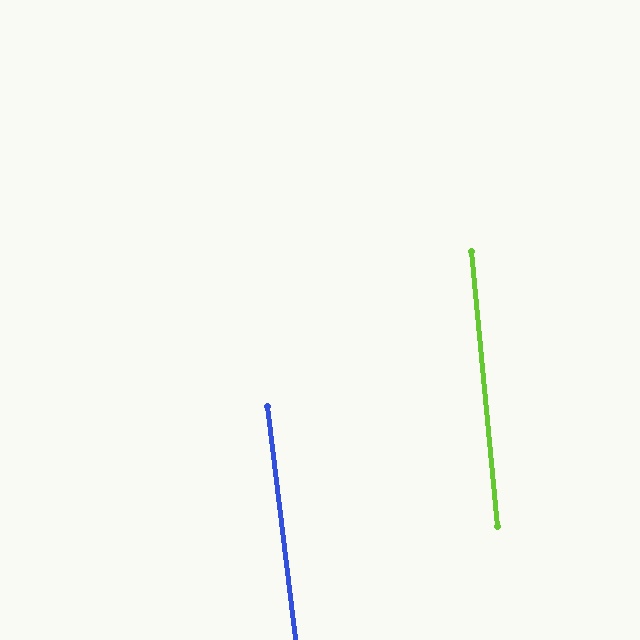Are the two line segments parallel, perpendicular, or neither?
Parallel — their directions differ by only 1.4°.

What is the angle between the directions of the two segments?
Approximately 1 degree.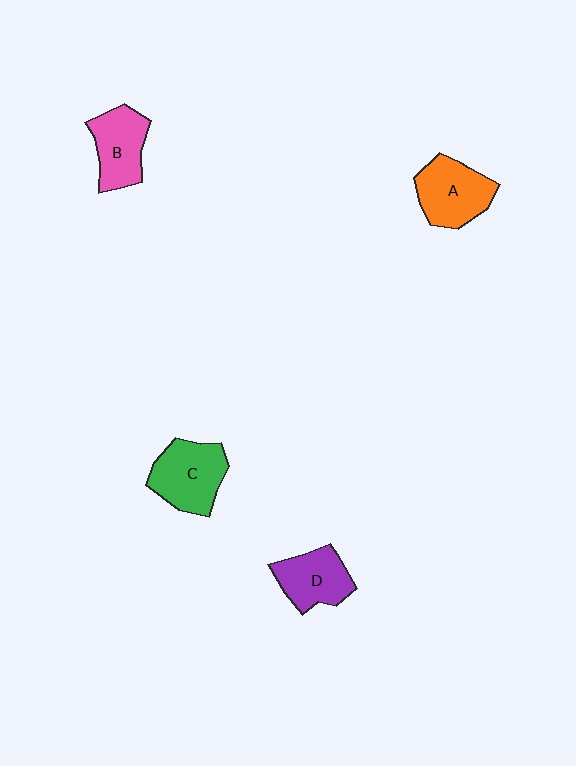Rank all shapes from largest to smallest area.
From largest to smallest: C (green), A (orange), B (pink), D (purple).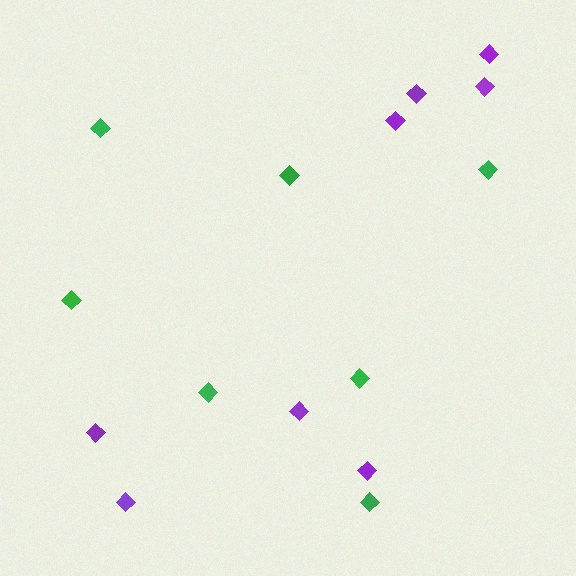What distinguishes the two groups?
There are 2 groups: one group of green diamonds (7) and one group of purple diamonds (8).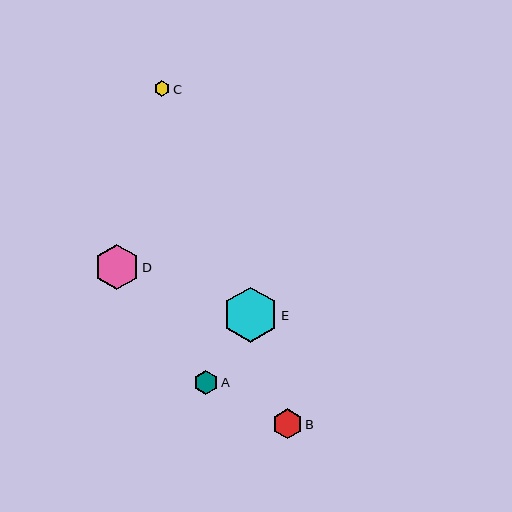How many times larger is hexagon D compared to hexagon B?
Hexagon D is approximately 1.5 times the size of hexagon B.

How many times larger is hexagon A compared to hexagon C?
Hexagon A is approximately 1.5 times the size of hexagon C.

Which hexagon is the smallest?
Hexagon C is the smallest with a size of approximately 16 pixels.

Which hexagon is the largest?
Hexagon E is the largest with a size of approximately 55 pixels.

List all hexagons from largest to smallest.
From largest to smallest: E, D, B, A, C.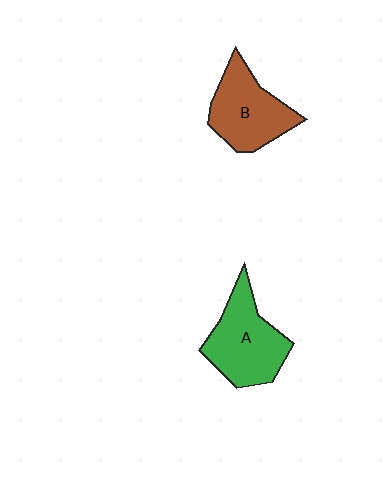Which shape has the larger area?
Shape A (green).